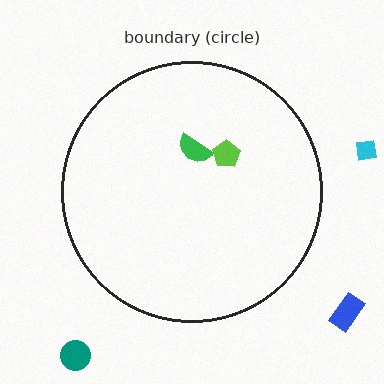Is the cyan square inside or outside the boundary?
Outside.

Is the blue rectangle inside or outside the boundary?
Outside.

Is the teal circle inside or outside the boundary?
Outside.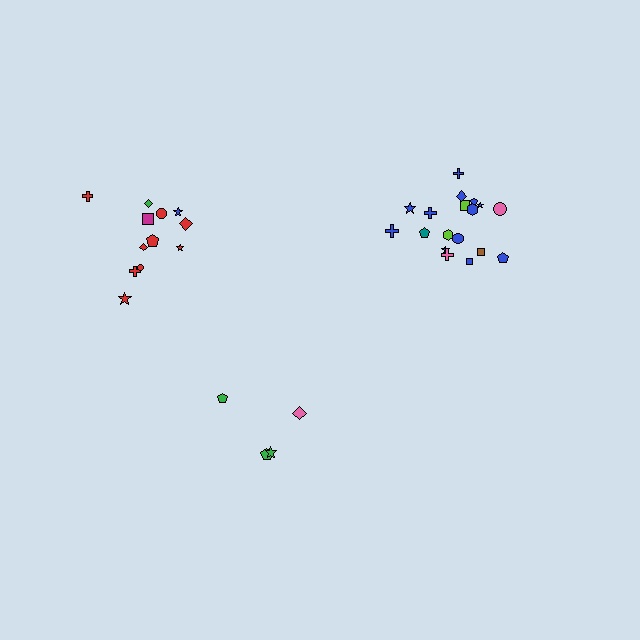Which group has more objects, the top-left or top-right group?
The top-right group.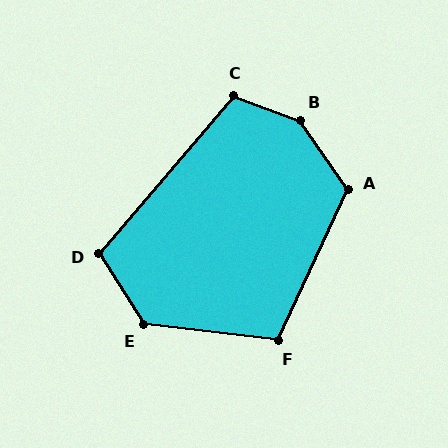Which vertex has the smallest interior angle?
D, at approximately 107 degrees.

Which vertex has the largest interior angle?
B, at approximately 145 degrees.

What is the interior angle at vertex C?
Approximately 110 degrees (obtuse).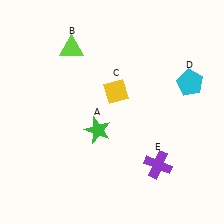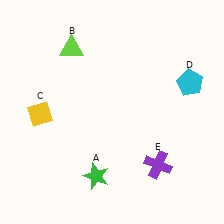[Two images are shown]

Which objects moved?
The objects that moved are: the green star (A), the yellow diamond (C).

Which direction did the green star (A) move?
The green star (A) moved down.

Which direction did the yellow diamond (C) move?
The yellow diamond (C) moved left.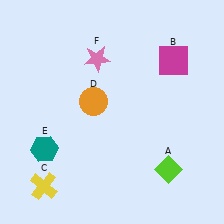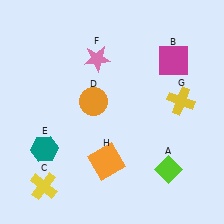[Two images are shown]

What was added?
A yellow cross (G), an orange square (H) were added in Image 2.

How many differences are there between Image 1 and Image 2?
There are 2 differences between the two images.